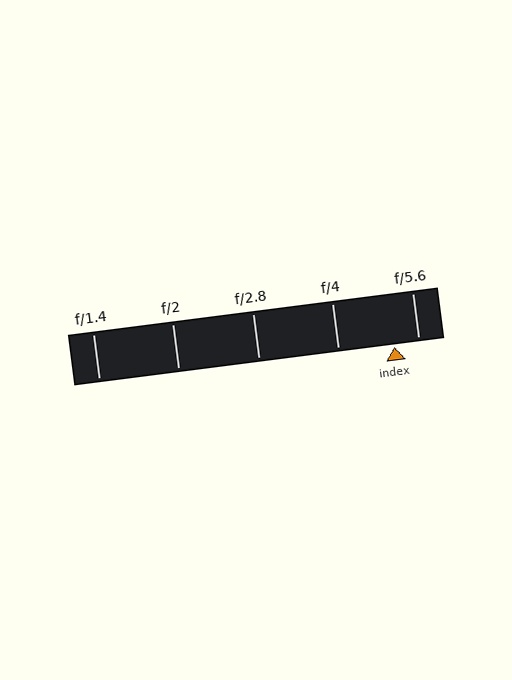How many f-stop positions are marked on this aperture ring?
There are 5 f-stop positions marked.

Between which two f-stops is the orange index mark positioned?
The index mark is between f/4 and f/5.6.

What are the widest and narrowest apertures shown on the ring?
The widest aperture shown is f/1.4 and the narrowest is f/5.6.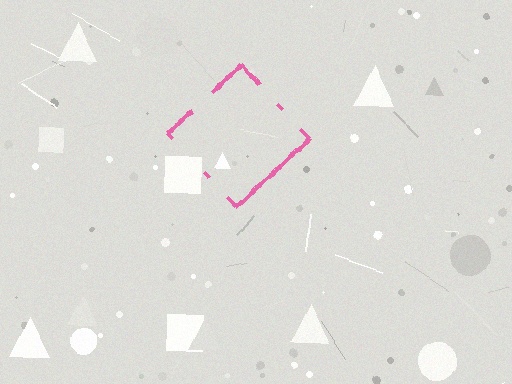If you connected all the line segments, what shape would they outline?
They would outline a diamond.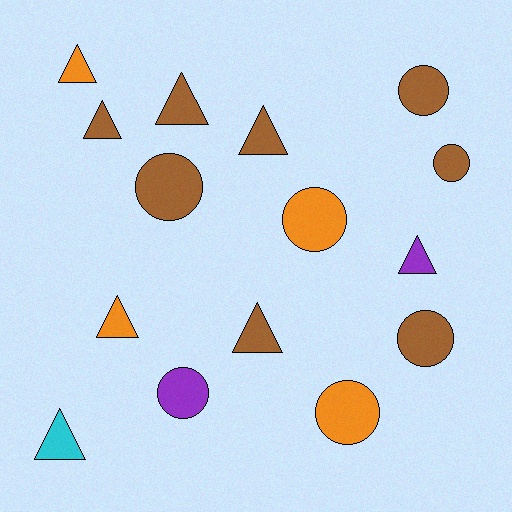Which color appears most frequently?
Brown, with 8 objects.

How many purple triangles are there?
There is 1 purple triangle.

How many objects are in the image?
There are 15 objects.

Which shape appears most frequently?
Triangle, with 8 objects.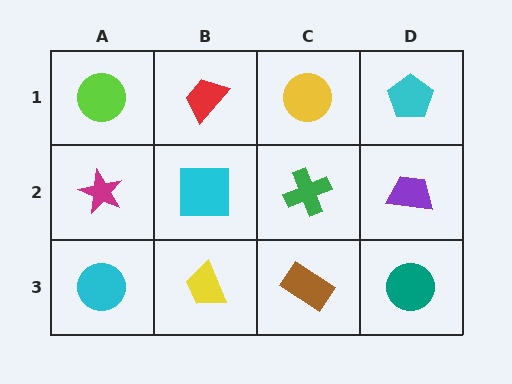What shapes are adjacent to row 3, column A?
A magenta star (row 2, column A), a yellow trapezoid (row 3, column B).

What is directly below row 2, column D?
A teal circle.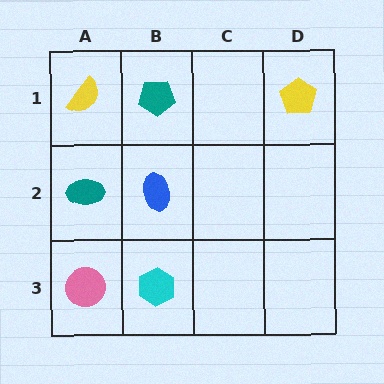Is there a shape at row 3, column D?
No, that cell is empty.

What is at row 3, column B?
A cyan hexagon.